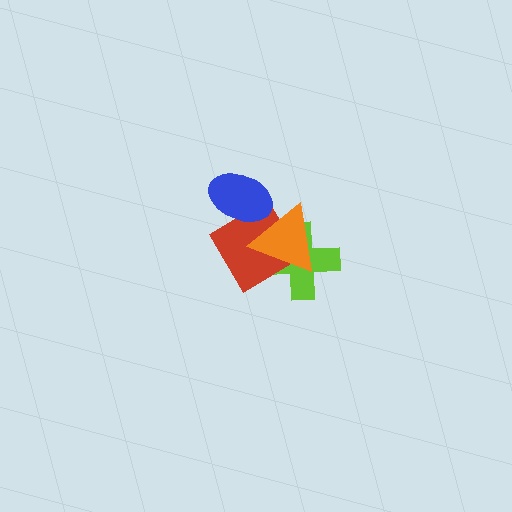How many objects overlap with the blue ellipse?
2 objects overlap with the blue ellipse.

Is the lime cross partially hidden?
Yes, it is partially covered by another shape.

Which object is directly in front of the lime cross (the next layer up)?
The red diamond is directly in front of the lime cross.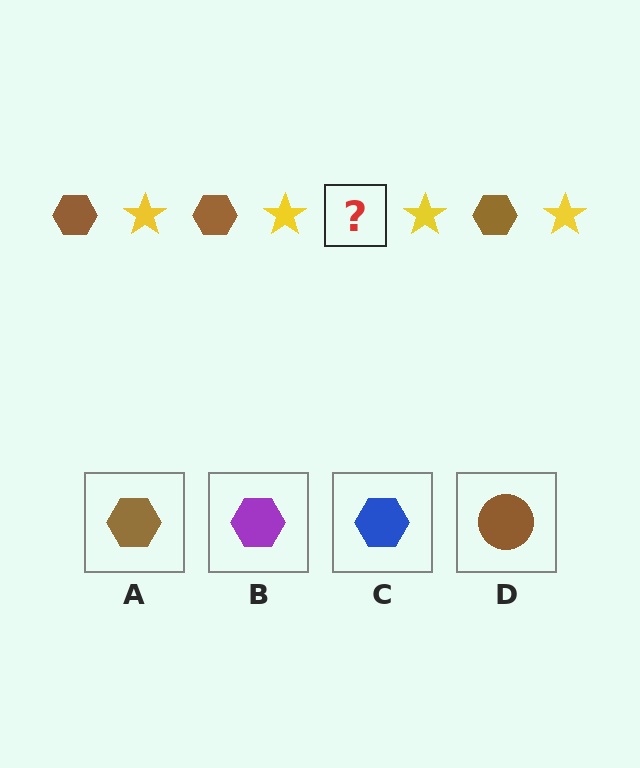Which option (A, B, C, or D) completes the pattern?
A.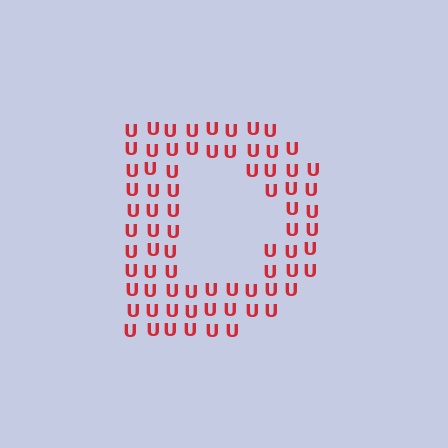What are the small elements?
The small elements are letter U's.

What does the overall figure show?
The overall figure shows the letter D.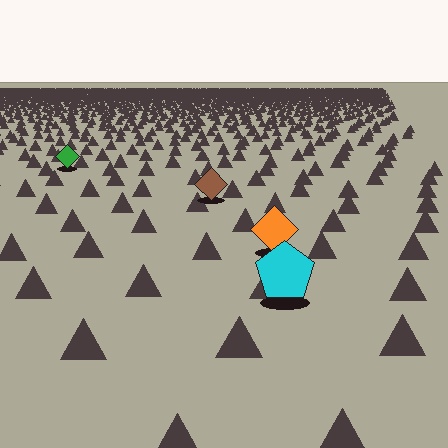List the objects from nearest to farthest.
From nearest to farthest: the cyan pentagon, the orange diamond, the brown diamond, the green diamond.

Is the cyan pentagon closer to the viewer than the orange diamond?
Yes. The cyan pentagon is closer — you can tell from the texture gradient: the ground texture is coarser near it.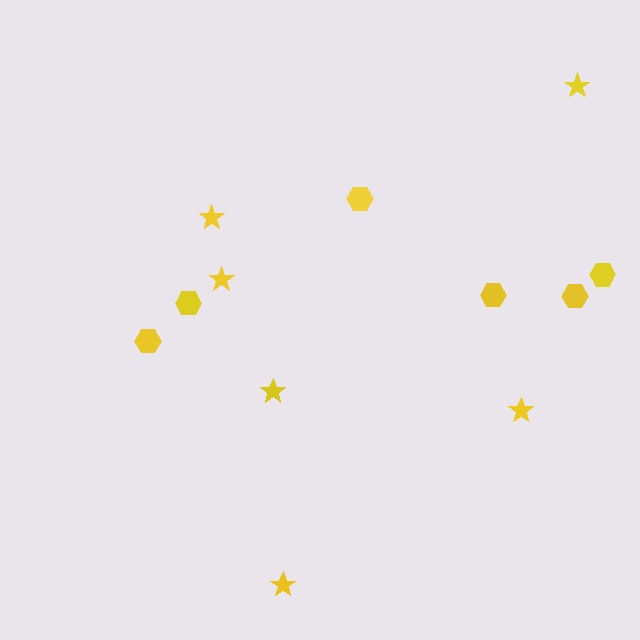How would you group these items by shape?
There are 2 groups: one group of hexagons (6) and one group of stars (6).